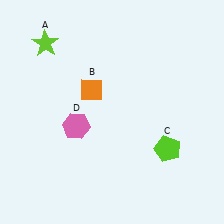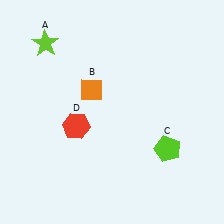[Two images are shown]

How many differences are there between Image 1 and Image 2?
There is 1 difference between the two images.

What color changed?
The hexagon (D) changed from pink in Image 1 to red in Image 2.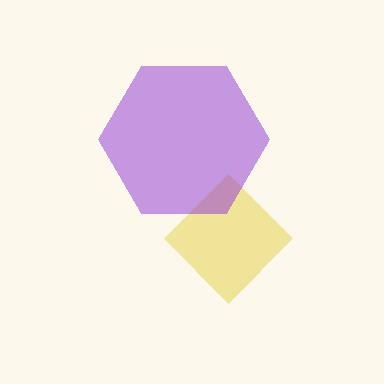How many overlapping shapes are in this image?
There are 2 overlapping shapes in the image.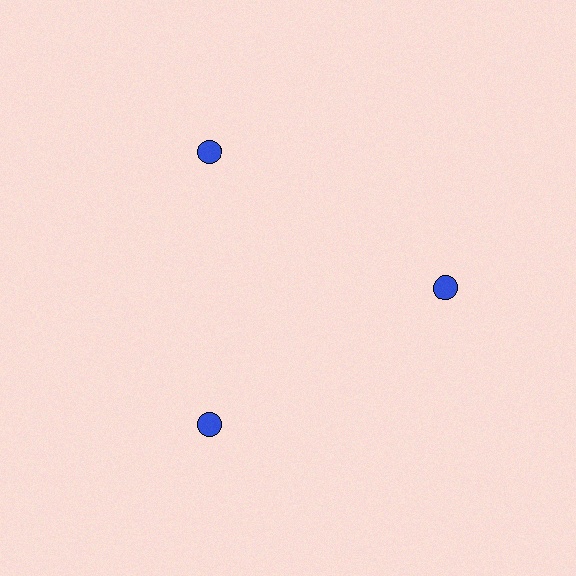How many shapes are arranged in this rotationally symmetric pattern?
There are 3 shapes, arranged in 3 groups of 1.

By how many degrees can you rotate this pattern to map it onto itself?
The pattern maps onto itself every 120 degrees of rotation.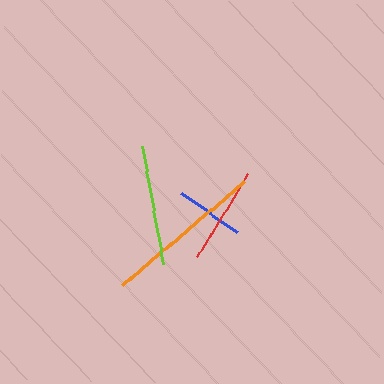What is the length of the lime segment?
The lime segment is approximately 120 pixels long.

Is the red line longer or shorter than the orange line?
The orange line is longer than the red line.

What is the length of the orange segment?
The orange segment is approximately 161 pixels long.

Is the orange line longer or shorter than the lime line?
The orange line is longer than the lime line.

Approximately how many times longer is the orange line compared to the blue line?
The orange line is approximately 2.4 times the length of the blue line.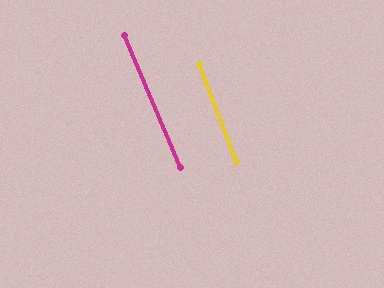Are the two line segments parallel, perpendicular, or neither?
Parallel — their directions differ by only 2.0°.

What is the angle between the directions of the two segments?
Approximately 2 degrees.